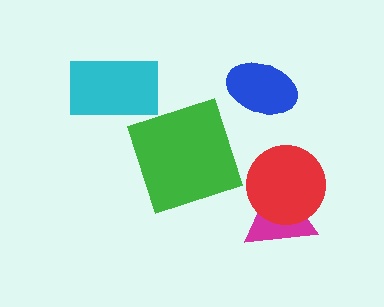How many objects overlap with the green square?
0 objects overlap with the green square.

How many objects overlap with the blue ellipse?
0 objects overlap with the blue ellipse.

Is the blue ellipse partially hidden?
No, no other shape covers it.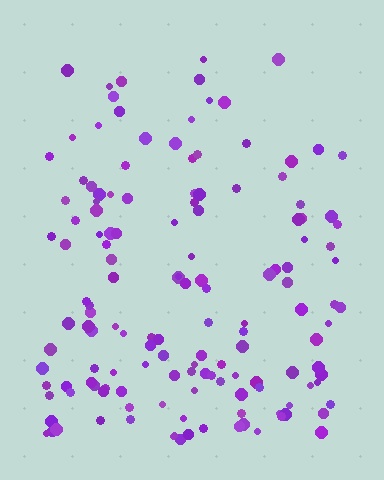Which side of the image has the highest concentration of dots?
The bottom.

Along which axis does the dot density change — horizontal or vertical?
Vertical.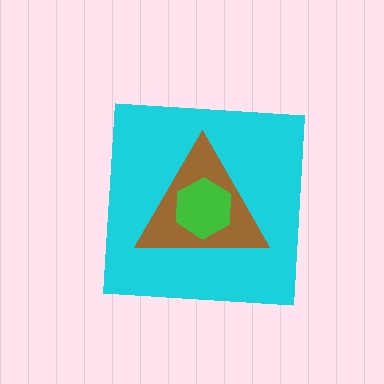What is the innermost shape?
The green hexagon.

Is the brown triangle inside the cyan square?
Yes.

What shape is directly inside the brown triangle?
The green hexagon.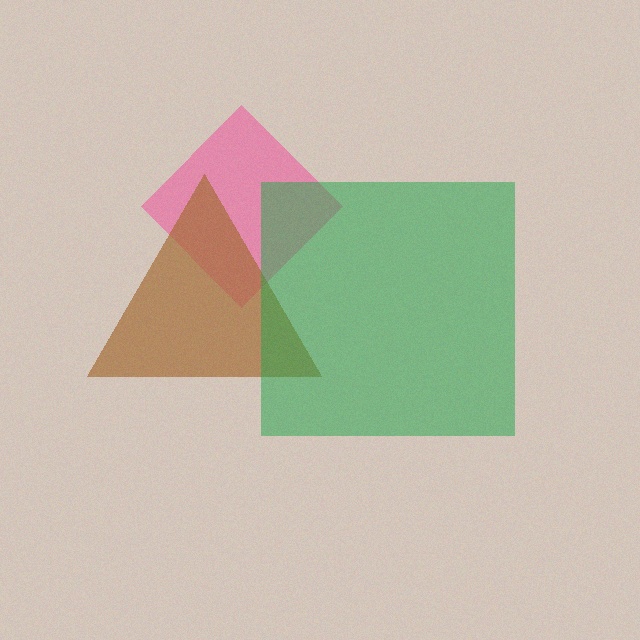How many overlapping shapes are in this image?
There are 3 overlapping shapes in the image.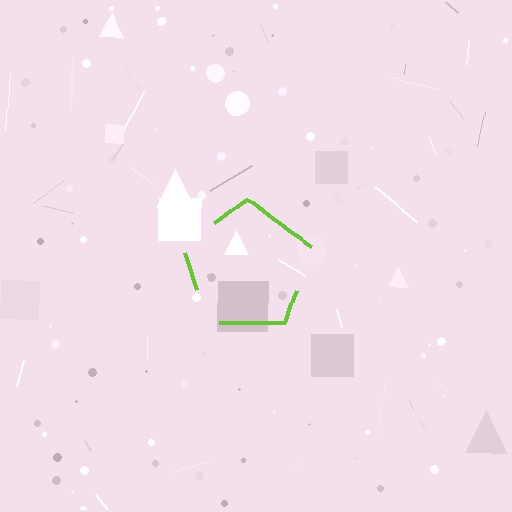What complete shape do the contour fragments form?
The contour fragments form a pentagon.